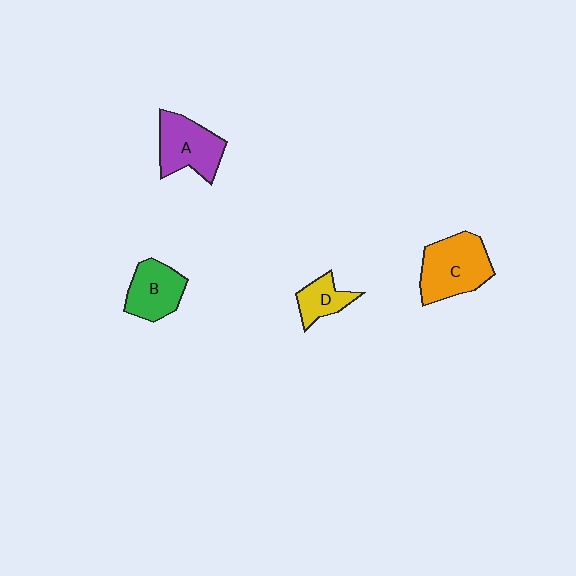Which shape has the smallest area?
Shape D (yellow).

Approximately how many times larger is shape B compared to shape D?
Approximately 1.5 times.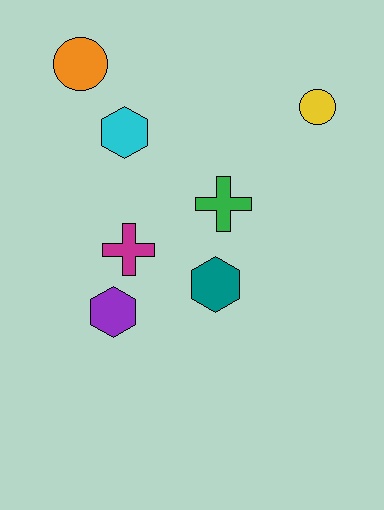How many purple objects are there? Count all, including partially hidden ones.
There is 1 purple object.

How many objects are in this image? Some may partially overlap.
There are 7 objects.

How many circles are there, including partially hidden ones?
There are 2 circles.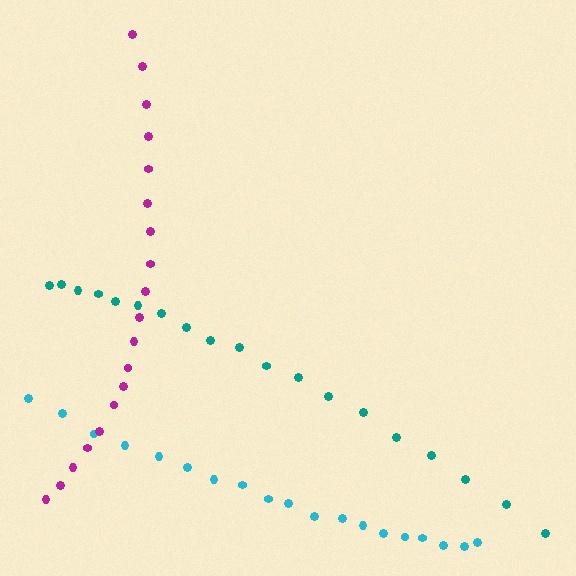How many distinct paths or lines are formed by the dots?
There are 3 distinct paths.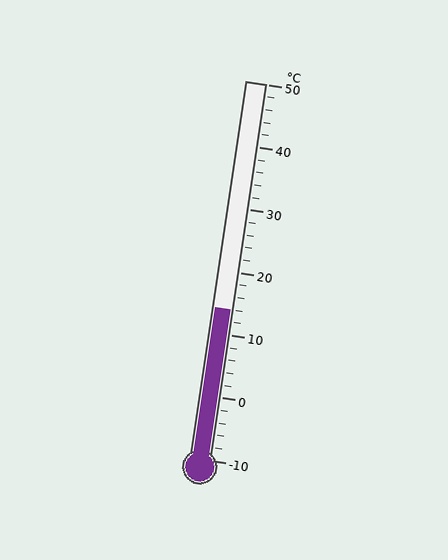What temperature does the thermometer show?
The thermometer shows approximately 14°C.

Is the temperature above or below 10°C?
The temperature is above 10°C.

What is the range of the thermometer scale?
The thermometer scale ranges from -10°C to 50°C.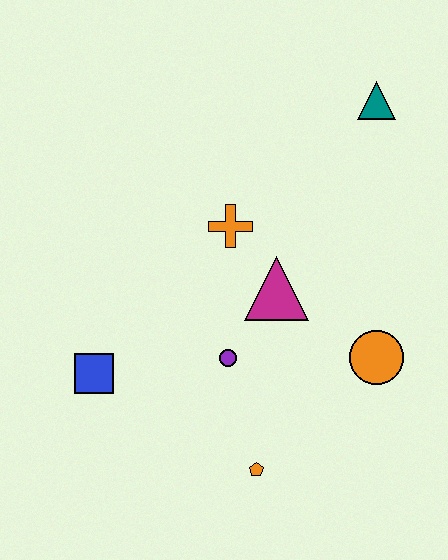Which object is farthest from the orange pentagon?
The teal triangle is farthest from the orange pentagon.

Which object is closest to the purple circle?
The magenta triangle is closest to the purple circle.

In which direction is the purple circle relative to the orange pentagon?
The purple circle is above the orange pentagon.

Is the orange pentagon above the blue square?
No